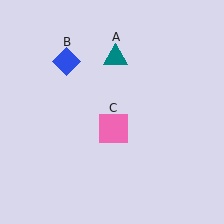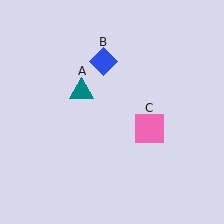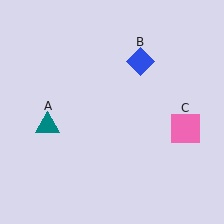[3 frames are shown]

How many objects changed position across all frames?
3 objects changed position: teal triangle (object A), blue diamond (object B), pink square (object C).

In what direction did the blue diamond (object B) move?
The blue diamond (object B) moved right.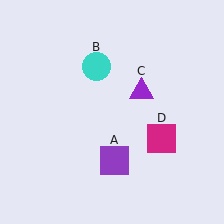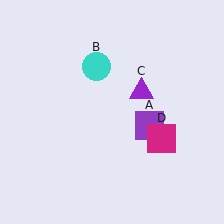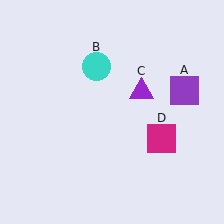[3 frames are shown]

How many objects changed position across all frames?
1 object changed position: purple square (object A).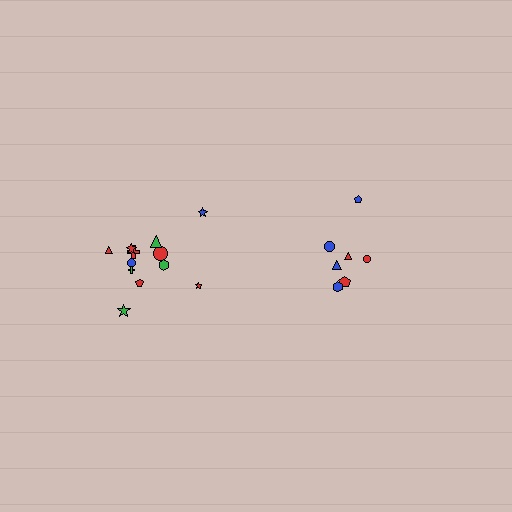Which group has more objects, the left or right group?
The left group.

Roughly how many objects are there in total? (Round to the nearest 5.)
Roughly 20 objects in total.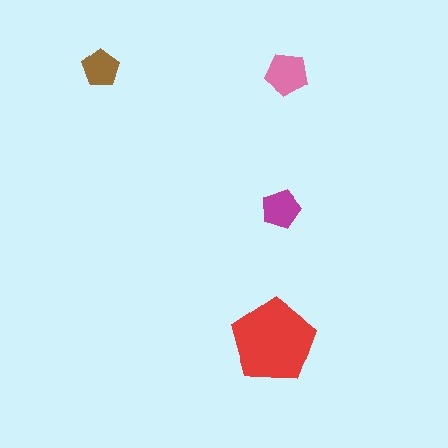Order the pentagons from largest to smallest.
the red one, the pink one, the magenta one, the brown one.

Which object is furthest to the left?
The brown pentagon is leftmost.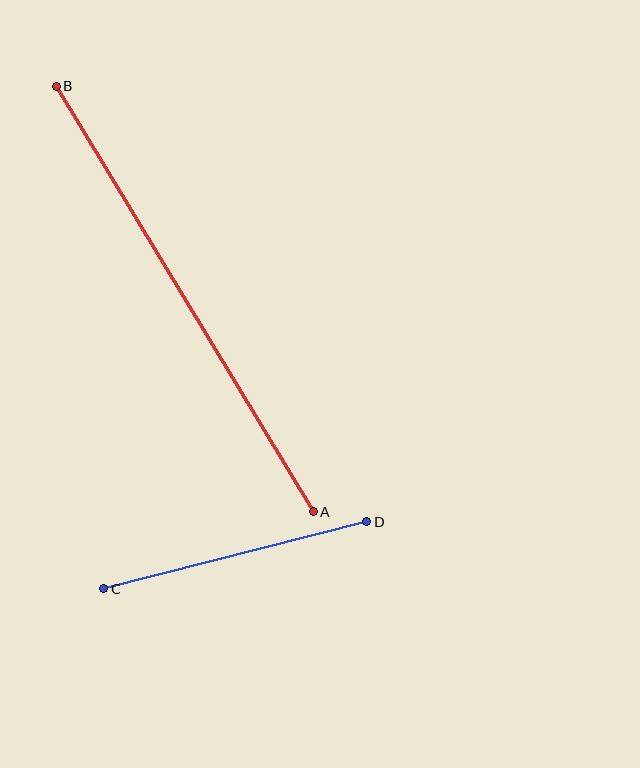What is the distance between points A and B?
The distance is approximately 497 pixels.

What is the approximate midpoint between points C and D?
The midpoint is at approximately (235, 555) pixels.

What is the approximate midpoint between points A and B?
The midpoint is at approximately (185, 299) pixels.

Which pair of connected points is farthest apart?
Points A and B are farthest apart.